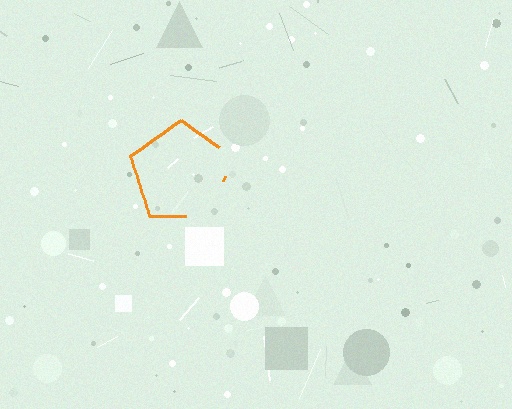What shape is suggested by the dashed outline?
The dashed outline suggests a pentagon.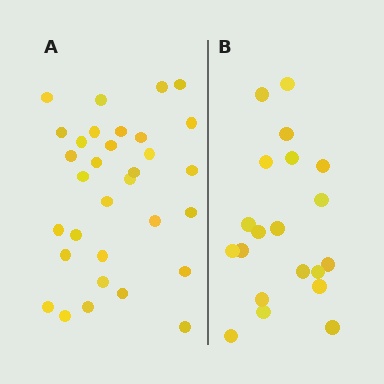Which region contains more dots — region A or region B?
Region A (the left region) has more dots.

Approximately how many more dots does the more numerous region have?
Region A has roughly 12 or so more dots than region B.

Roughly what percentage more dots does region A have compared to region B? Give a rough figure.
About 60% more.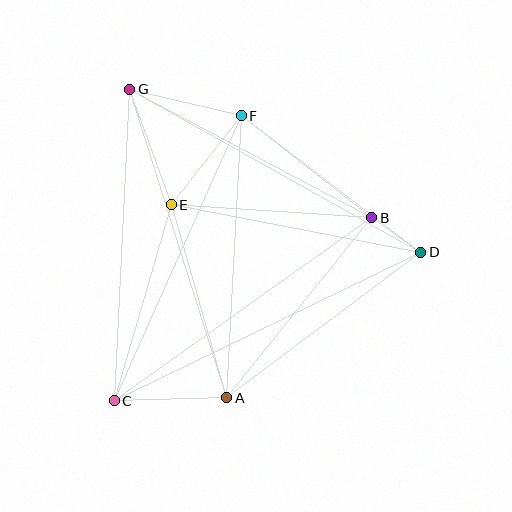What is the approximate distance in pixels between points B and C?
The distance between B and C is approximately 316 pixels.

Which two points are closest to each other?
Points B and D are closest to each other.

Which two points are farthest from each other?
Points C and D are farthest from each other.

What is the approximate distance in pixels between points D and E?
The distance between D and E is approximately 254 pixels.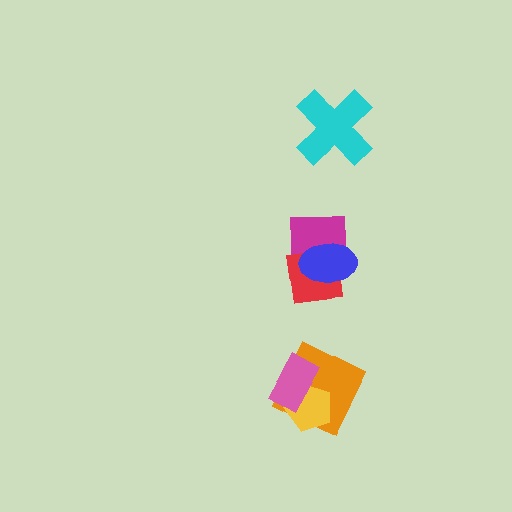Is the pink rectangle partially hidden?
No, no other shape covers it.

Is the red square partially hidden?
Yes, it is partially covered by another shape.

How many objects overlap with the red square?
2 objects overlap with the red square.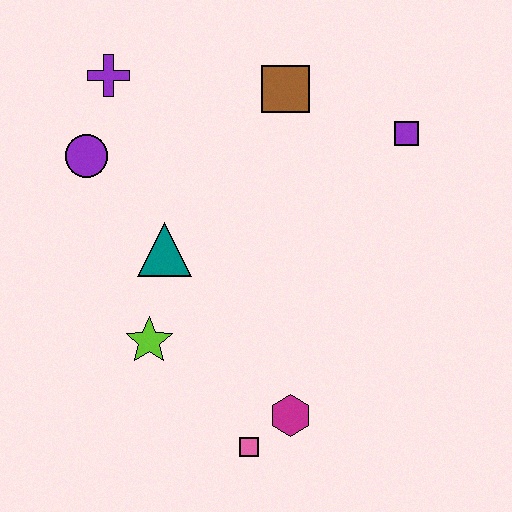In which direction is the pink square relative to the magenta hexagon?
The pink square is to the left of the magenta hexagon.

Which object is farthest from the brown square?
The pink square is farthest from the brown square.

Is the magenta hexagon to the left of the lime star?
No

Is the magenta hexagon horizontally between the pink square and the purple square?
Yes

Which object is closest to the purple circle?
The purple cross is closest to the purple circle.